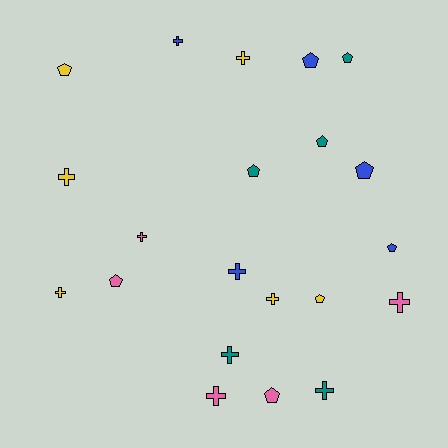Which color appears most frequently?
Yellow, with 6 objects.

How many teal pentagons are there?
There are 3 teal pentagons.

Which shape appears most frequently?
Cross, with 11 objects.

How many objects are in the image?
There are 21 objects.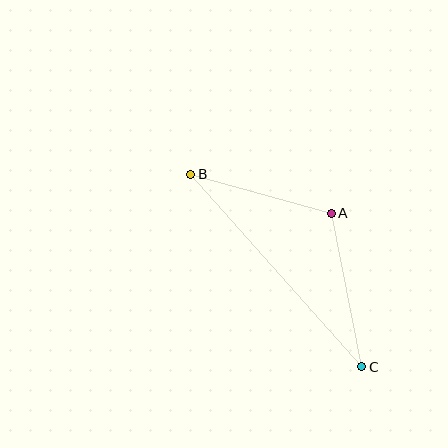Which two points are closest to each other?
Points A and B are closest to each other.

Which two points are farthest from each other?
Points B and C are farthest from each other.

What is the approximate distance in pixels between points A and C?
The distance between A and C is approximately 157 pixels.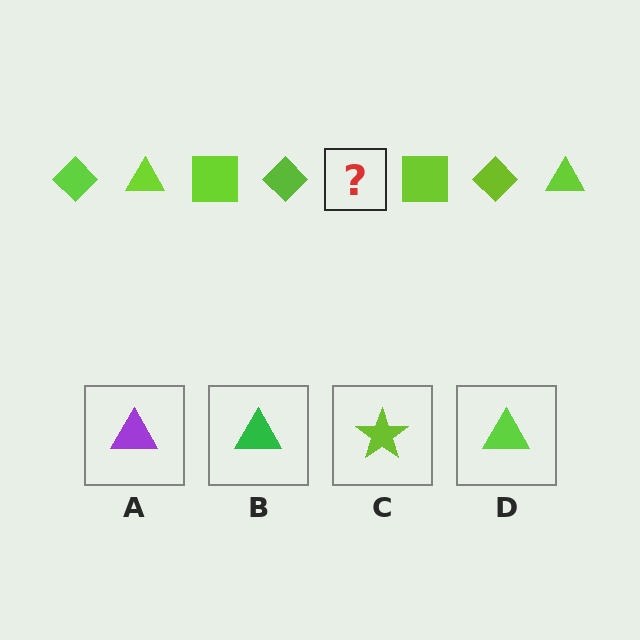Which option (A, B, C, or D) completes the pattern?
D.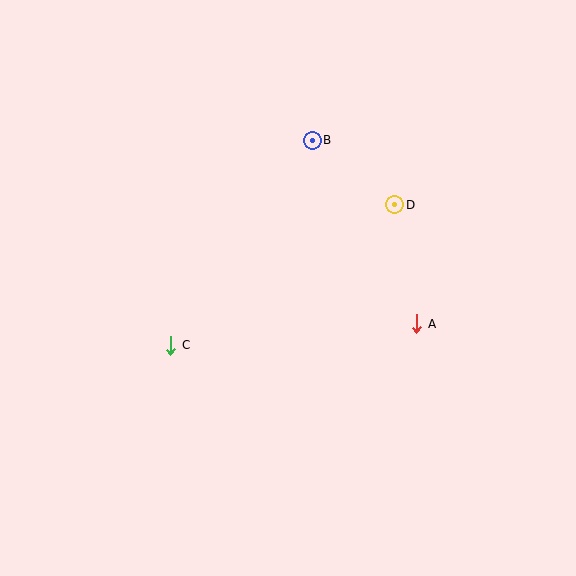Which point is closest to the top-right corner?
Point D is closest to the top-right corner.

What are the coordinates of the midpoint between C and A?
The midpoint between C and A is at (294, 335).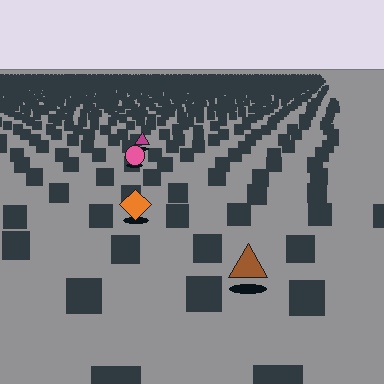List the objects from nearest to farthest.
From nearest to farthest: the brown triangle, the orange diamond, the pink circle, the magenta triangle.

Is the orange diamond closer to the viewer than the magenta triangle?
Yes. The orange diamond is closer — you can tell from the texture gradient: the ground texture is coarser near it.